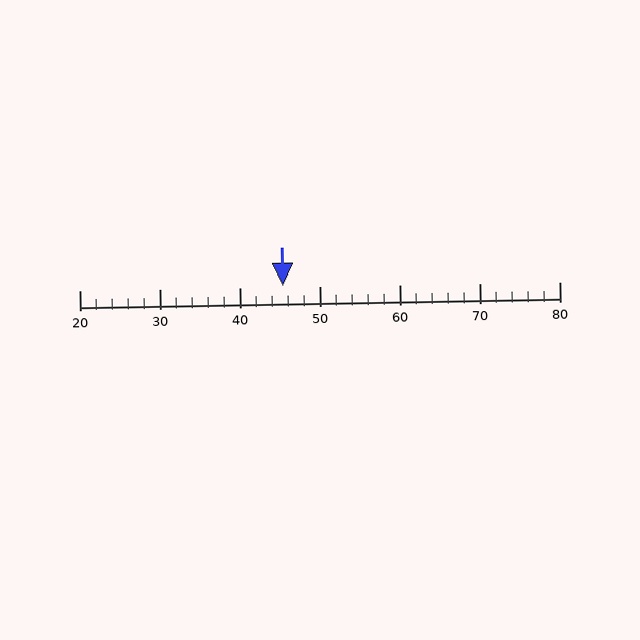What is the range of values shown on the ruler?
The ruler shows values from 20 to 80.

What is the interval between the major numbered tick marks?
The major tick marks are spaced 10 units apart.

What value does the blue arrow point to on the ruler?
The blue arrow points to approximately 45.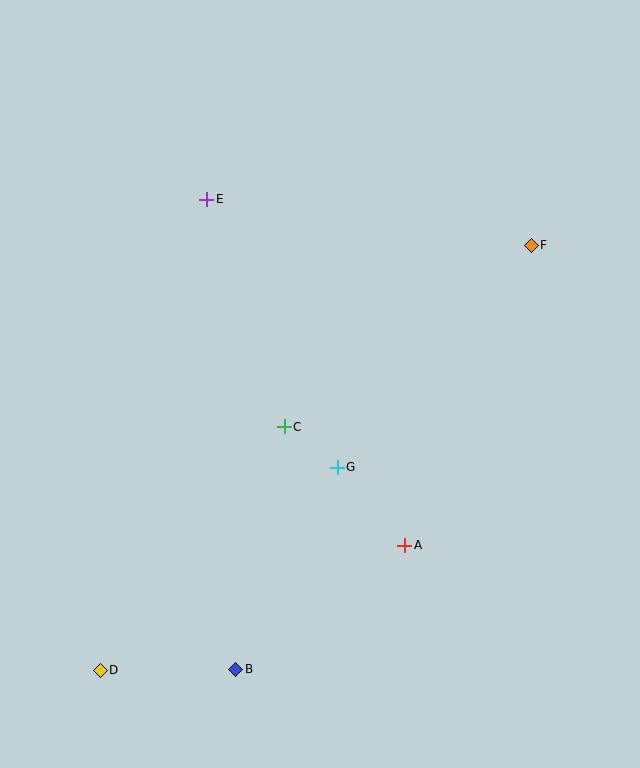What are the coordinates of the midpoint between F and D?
The midpoint between F and D is at (316, 458).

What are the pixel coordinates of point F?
Point F is at (531, 245).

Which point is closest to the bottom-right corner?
Point A is closest to the bottom-right corner.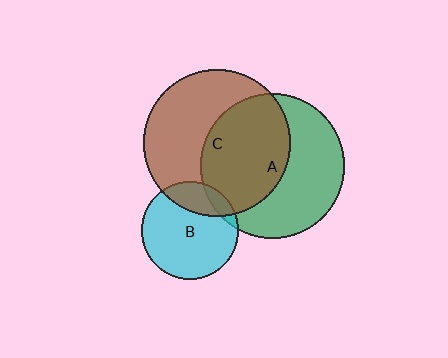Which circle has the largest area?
Circle C (brown).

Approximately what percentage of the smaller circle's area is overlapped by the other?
Approximately 50%.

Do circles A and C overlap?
Yes.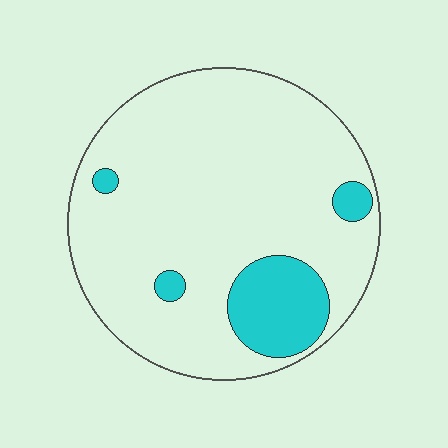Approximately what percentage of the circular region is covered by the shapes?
Approximately 15%.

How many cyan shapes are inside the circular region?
4.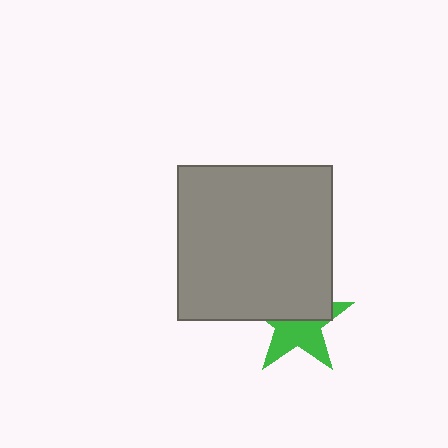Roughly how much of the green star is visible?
About half of it is visible (roughly 50%).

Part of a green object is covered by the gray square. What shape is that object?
It is a star.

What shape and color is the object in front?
The object in front is a gray square.